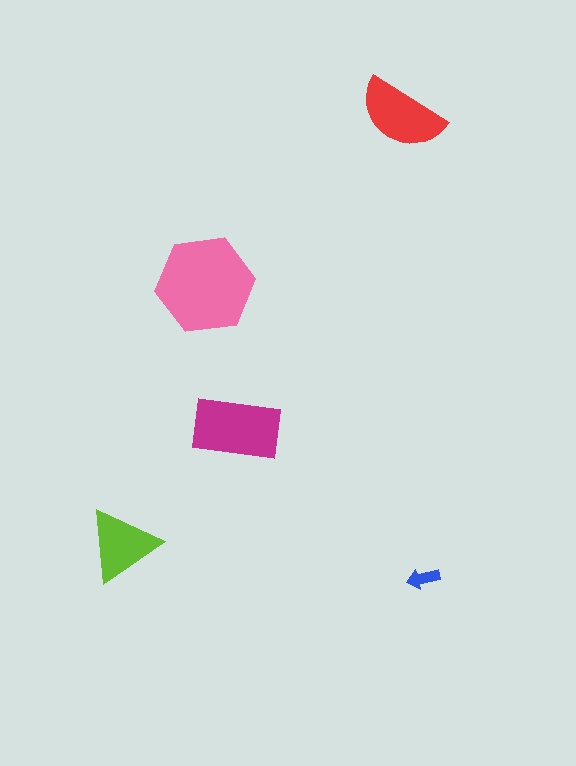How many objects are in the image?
There are 5 objects in the image.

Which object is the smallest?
The blue arrow.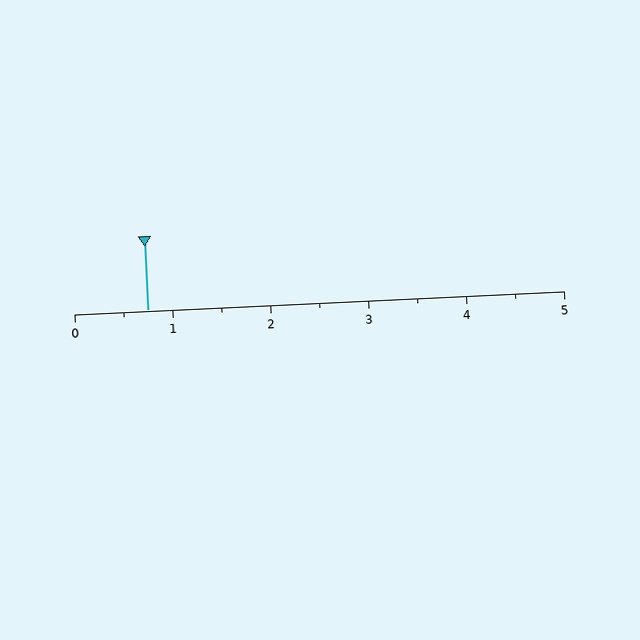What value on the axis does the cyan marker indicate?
The marker indicates approximately 0.8.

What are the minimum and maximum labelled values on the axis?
The axis runs from 0 to 5.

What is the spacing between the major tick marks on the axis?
The major ticks are spaced 1 apart.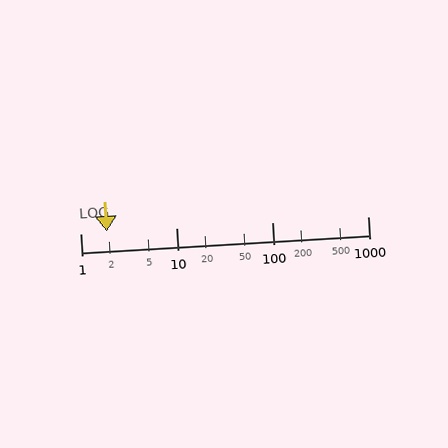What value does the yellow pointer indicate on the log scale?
The pointer indicates approximately 1.9.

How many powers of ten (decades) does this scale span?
The scale spans 3 decades, from 1 to 1000.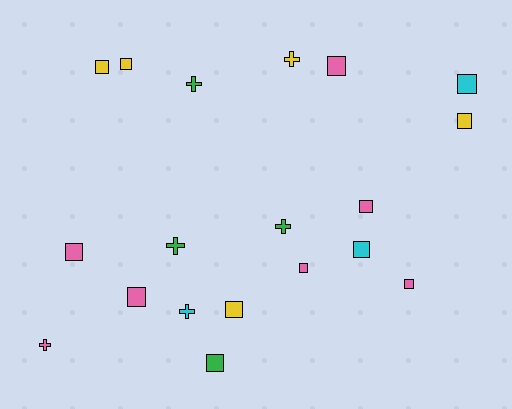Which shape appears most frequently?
Square, with 13 objects.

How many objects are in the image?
There are 19 objects.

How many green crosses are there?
There are 3 green crosses.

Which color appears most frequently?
Pink, with 7 objects.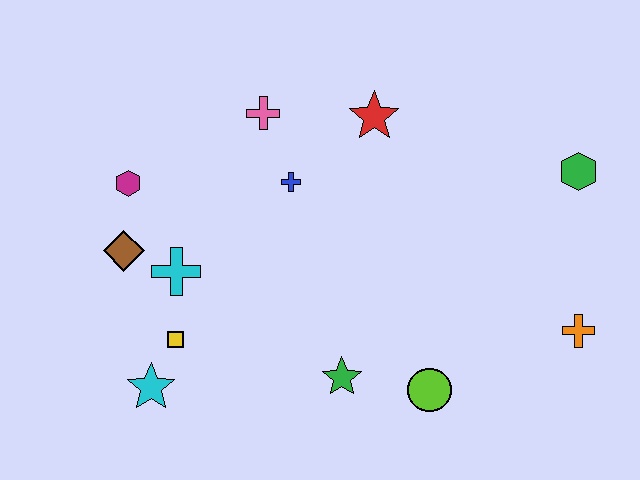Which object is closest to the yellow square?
The cyan star is closest to the yellow square.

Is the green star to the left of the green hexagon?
Yes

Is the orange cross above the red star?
No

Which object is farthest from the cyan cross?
The green hexagon is farthest from the cyan cross.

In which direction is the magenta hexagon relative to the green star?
The magenta hexagon is to the left of the green star.